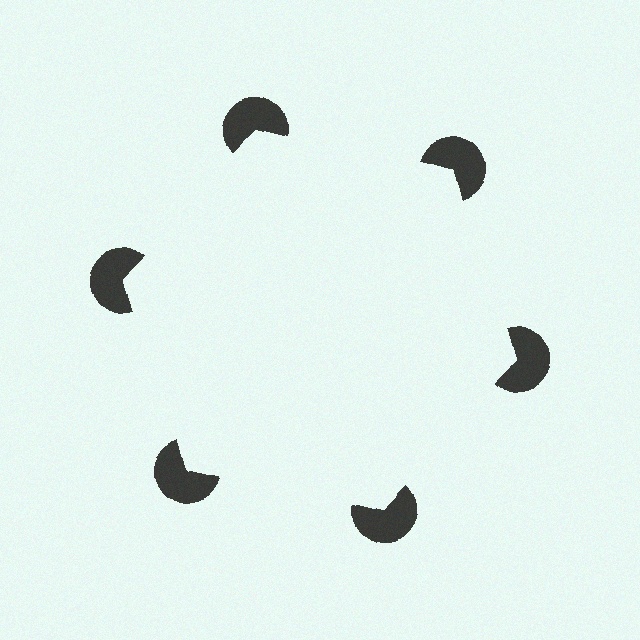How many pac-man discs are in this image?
There are 6 — one at each vertex of the illusory hexagon.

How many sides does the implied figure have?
6 sides.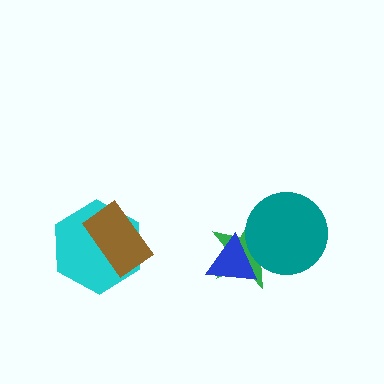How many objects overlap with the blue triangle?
2 objects overlap with the blue triangle.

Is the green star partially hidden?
Yes, it is partially covered by another shape.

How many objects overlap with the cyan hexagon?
1 object overlaps with the cyan hexagon.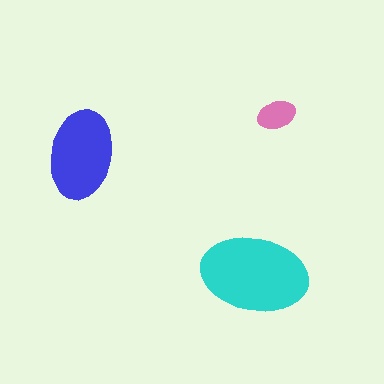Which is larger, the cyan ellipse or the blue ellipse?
The cyan one.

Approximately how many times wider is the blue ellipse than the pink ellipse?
About 2.5 times wider.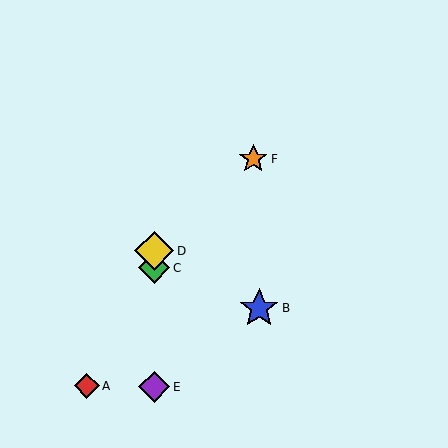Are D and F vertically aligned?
No, D is at x≈154 and F is at x≈253.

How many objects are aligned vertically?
3 objects (C, D, E) are aligned vertically.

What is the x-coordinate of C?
Object C is at x≈154.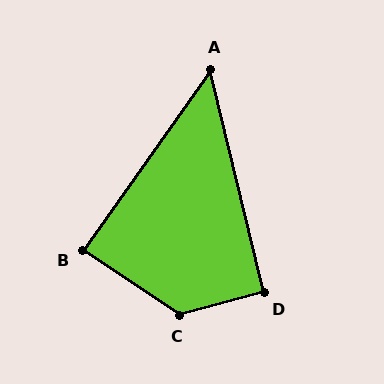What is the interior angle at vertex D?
Approximately 91 degrees (approximately right).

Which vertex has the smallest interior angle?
A, at approximately 49 degrees.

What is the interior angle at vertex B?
Approximately 89 degrees (approximately right).